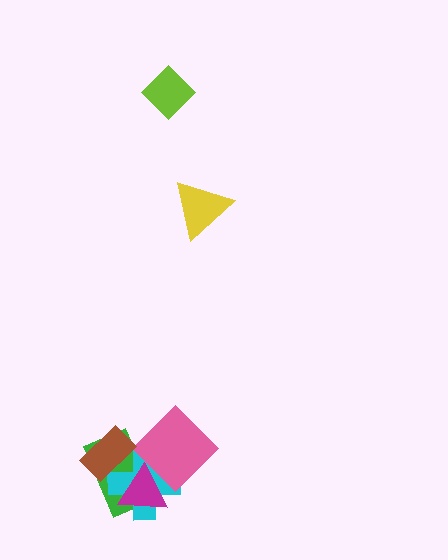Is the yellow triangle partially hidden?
No, no other shape covers it.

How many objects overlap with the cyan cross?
4 objects overlap with the cyan cross.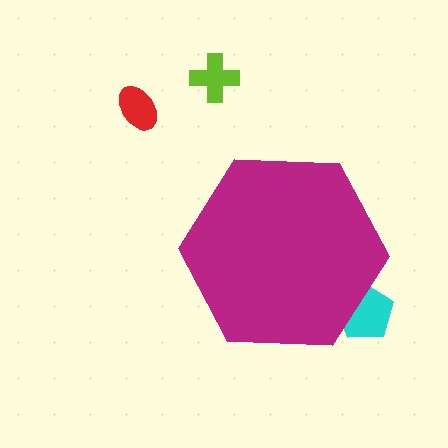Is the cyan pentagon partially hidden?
Yes, the cyan pentagon is partially hidden behind the magenta hexagon.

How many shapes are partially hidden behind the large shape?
1 shape is partially hidden.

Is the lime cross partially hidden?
No, the lime cross is fully visible.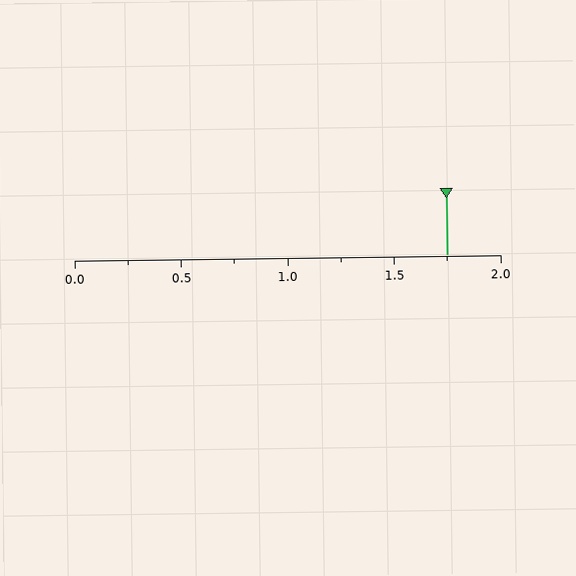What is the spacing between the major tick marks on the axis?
The major ticks are spaced 0.5 apart.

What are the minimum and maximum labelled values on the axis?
The axis runs from 0.0 to 2.0.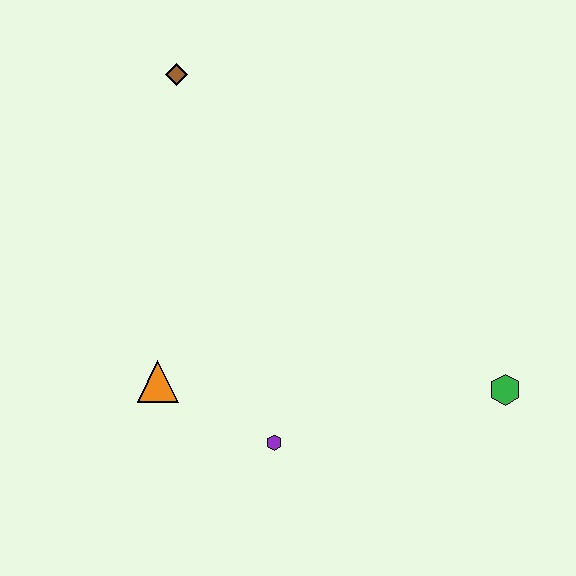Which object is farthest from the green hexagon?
The brown diamond is farthest from the green hexagon.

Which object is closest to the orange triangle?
The purple hexagon is closest to the orange triangle.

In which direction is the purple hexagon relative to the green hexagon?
The purple hexagon is to the left of the green hexagon.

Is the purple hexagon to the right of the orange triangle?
Yes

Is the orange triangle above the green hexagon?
Yes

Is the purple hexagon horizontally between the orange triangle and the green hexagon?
Yes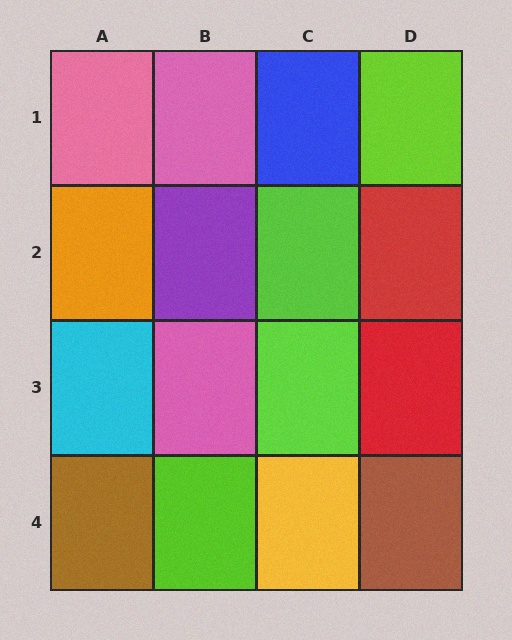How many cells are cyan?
1 cell is cyan.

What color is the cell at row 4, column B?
Lime.